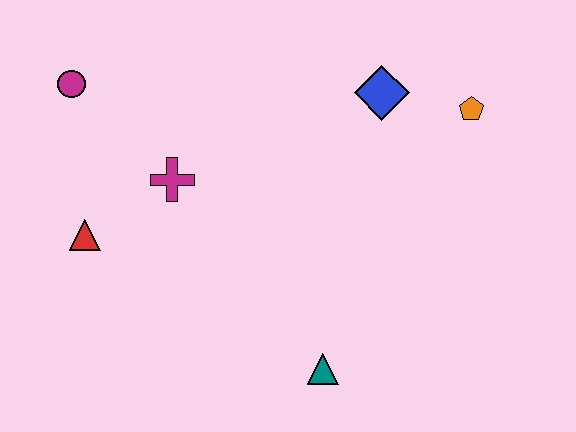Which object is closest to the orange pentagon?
The blue diamond is closest to the orange pentagon.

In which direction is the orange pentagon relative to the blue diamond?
The orange pentagon is to the right of the blue diamond.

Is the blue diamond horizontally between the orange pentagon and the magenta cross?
Yes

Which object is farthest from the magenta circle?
The orange pentagon is farthest from the magenta circle.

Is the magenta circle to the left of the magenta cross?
Yes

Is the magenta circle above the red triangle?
Yes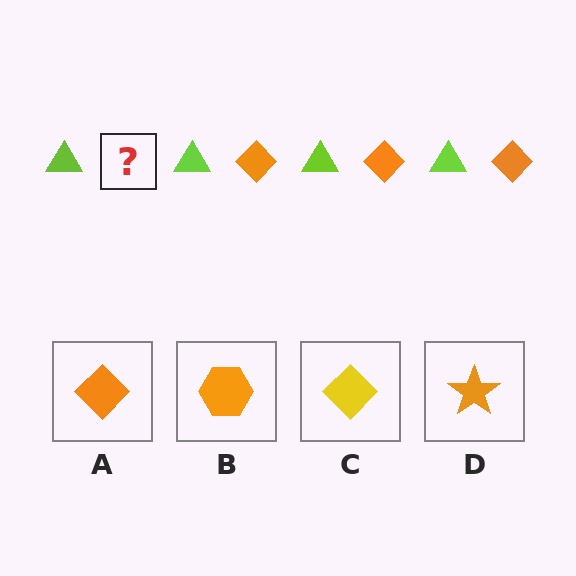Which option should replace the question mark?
Option A.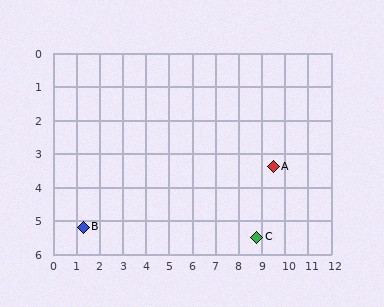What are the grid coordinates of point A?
Point A is at approximately (9.5, 3.4).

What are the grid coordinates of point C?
Point C is at approximately (8.8, 5.5).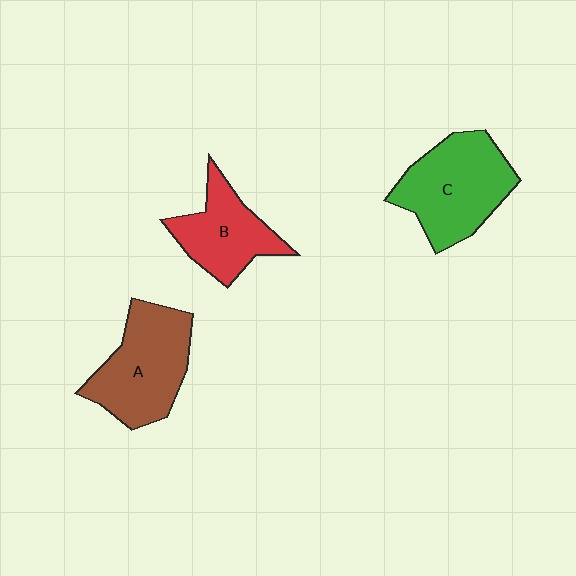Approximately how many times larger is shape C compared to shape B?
Approximately 1.4 times.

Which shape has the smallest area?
Shape B (red).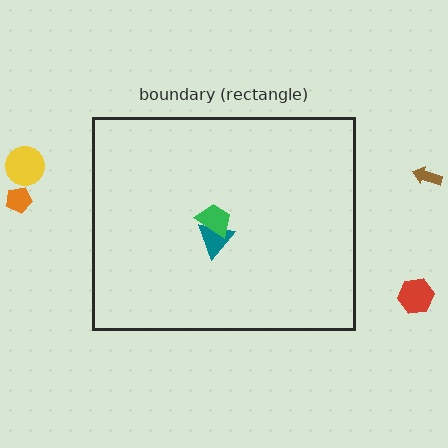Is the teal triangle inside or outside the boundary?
Inside.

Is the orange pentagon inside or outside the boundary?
Outside.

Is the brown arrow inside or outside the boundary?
Outside.